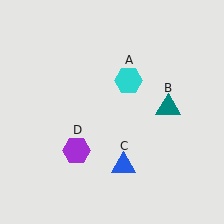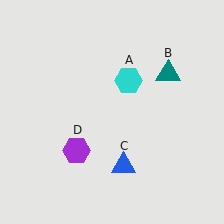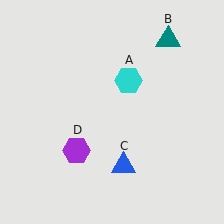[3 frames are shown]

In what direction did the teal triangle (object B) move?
The teal triangle (object B) moved up.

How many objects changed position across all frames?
1 object changed position: teal triangle (object B).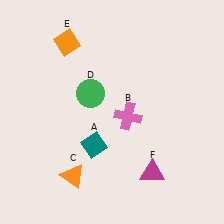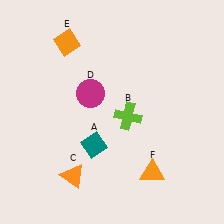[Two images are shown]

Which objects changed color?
B changed from pink to lime. D changed from green to magenta. F changed from magenta to orange.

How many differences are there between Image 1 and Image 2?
There are 3 differences between the two images.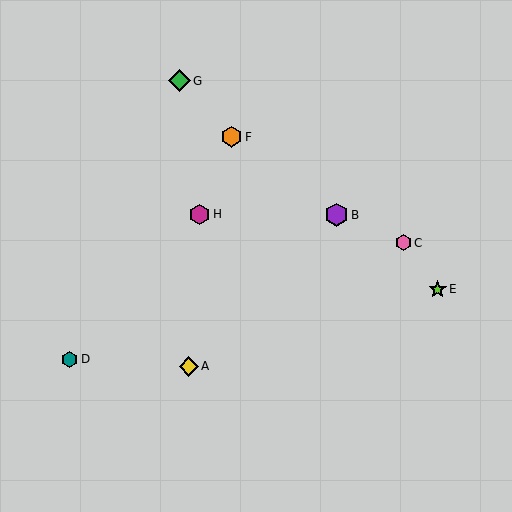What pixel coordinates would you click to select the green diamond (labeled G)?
Click at (180, 81) to select the green diamond G.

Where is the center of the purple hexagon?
The center of the purple hexagon is at (337, 215).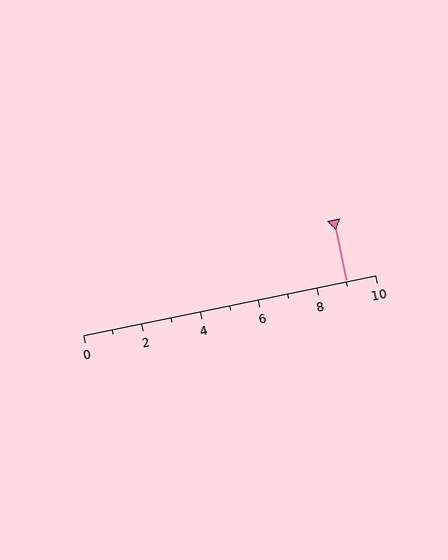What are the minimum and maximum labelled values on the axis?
The axis runs from 0 to 10.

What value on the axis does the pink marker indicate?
The marker indicates approximately 9.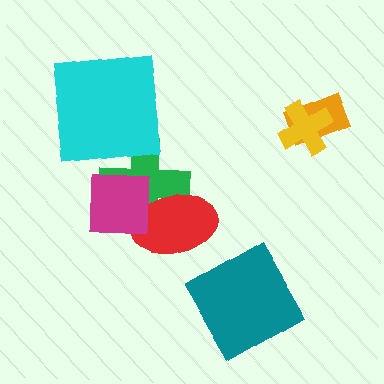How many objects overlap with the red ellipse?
2 objects overlap with the red ellipse.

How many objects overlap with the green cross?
3 objects overlap with the green cross.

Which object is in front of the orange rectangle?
The yellow cross is in front of the orange rectangle.